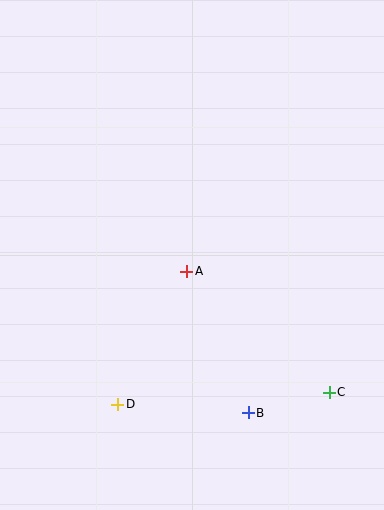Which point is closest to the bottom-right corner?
Point C is closest to the bottom-right corner.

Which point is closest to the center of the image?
Point A at (187, 271) is closest to the center.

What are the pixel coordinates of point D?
Point D is at (118, 404).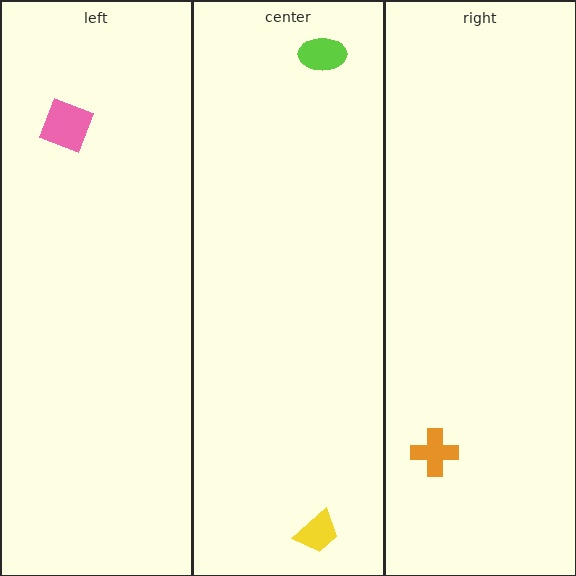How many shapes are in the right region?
1.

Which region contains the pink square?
The left region.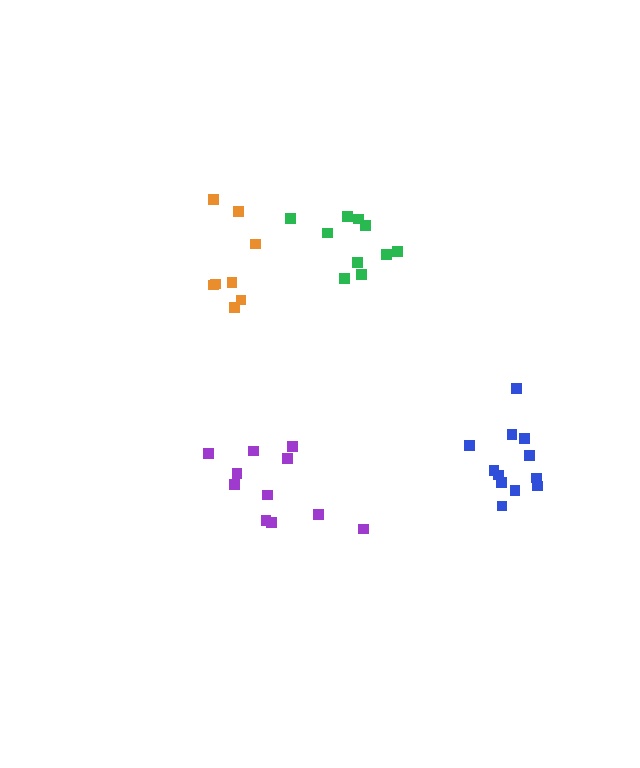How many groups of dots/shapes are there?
There are 4 groups.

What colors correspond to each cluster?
The clusters are colored: green, purple, orange, blue.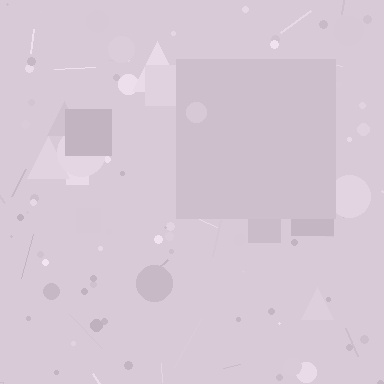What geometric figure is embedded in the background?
A square is embedded in the background.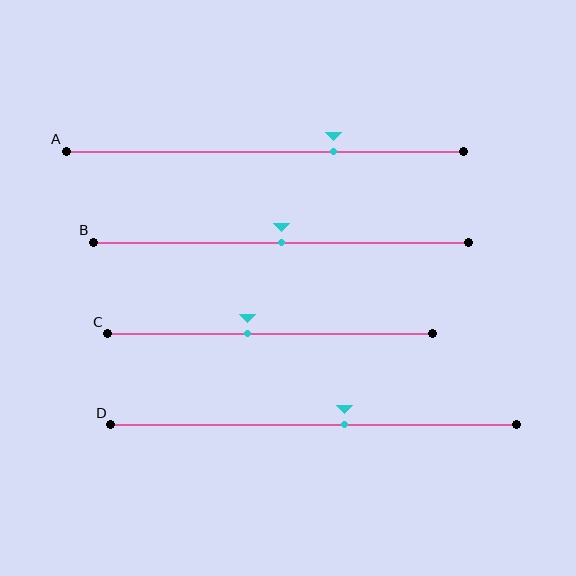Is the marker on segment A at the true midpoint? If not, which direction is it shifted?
No, the marker on segment A is shifted to the right by about 17% of the segment length.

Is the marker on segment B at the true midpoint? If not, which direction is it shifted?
Yes, the marker on segment B is at the true midpoint.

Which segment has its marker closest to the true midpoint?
Segment B has its marker closest to the true midpoint.